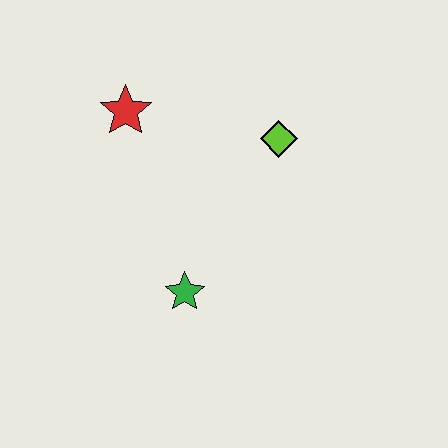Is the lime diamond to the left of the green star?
No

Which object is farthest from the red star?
The green star is farthest from the red star.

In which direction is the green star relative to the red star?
The green star is below the red star.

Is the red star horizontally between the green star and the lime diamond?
No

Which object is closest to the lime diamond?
The red star is closest to the lime diamond.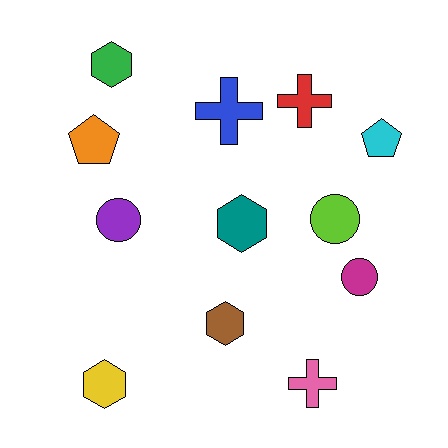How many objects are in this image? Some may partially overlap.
There are 12 objects.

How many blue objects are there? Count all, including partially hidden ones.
There is 1 blue object.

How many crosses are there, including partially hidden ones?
There are 3 crosses.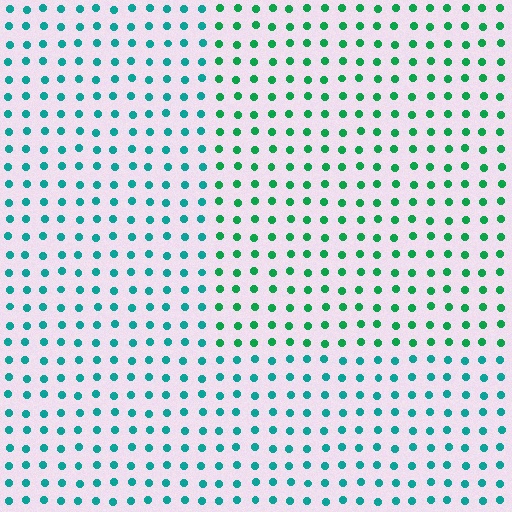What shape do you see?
I see a rectangle.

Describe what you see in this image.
The image is filled with small teal elements in a uniform arrangement. A rectangle-shaped region is visible where the elements are tinted to a slightly different hue, forming a subtle color boundary.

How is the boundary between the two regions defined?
The boundary is defined purely by a slight shift in hue (about 32 degrees). Spacing, size, and orientation are identical on both sides.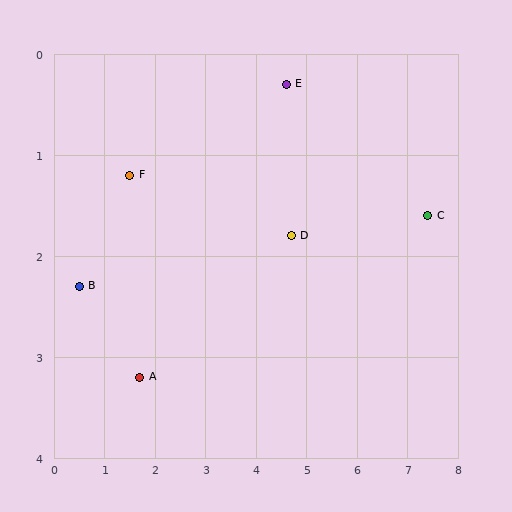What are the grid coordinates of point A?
Point A is at approximately (1.7, 3.2).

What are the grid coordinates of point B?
Point B is at approximately (0.5, 2.3).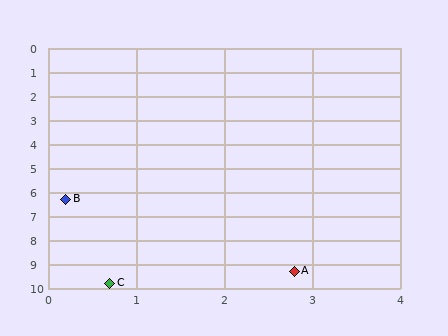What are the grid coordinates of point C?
Point C is at approximately (0.7, 9.8).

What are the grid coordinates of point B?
Point B is at approximately (0.2, 6.3).